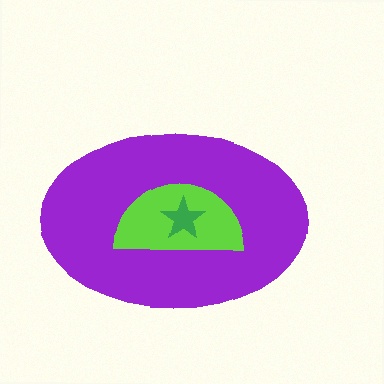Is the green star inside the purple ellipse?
Yes.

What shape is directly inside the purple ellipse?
The lime semicircle.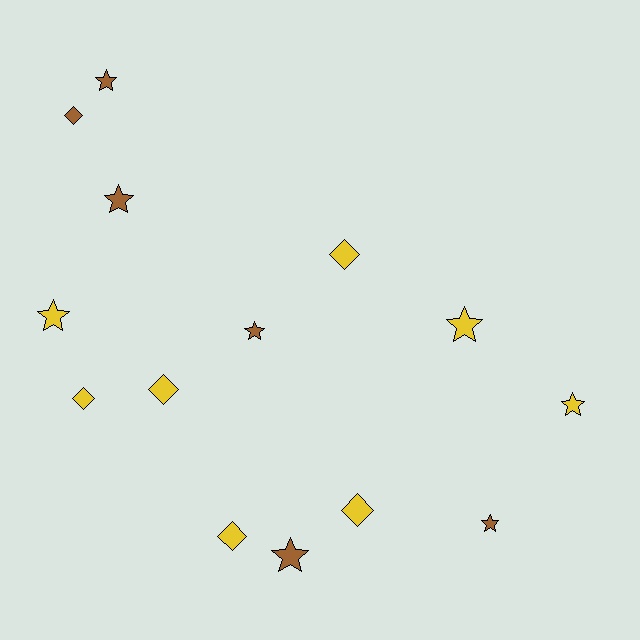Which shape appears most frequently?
Star, with 8 objects.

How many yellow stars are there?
There are 3 yellow stars.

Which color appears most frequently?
Yellow, with 8 objects.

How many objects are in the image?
There are 14 objects.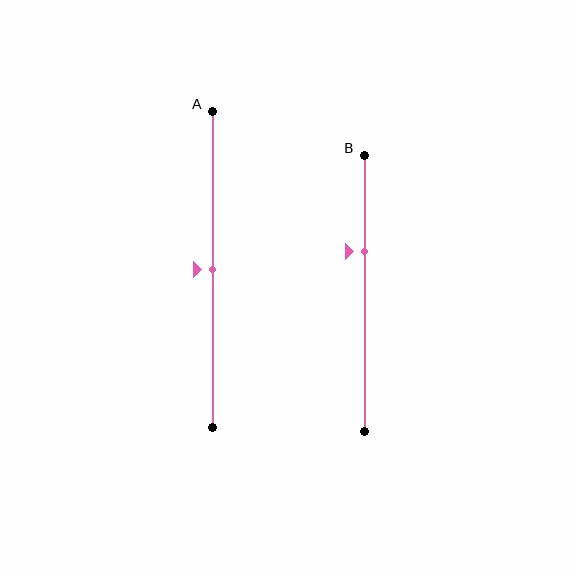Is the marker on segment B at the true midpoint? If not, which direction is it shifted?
No, the marker on segment B is shifted upward by about 15% of the segment length.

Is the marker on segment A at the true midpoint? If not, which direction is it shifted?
Yes, the marker on segment A is at the true midpoint.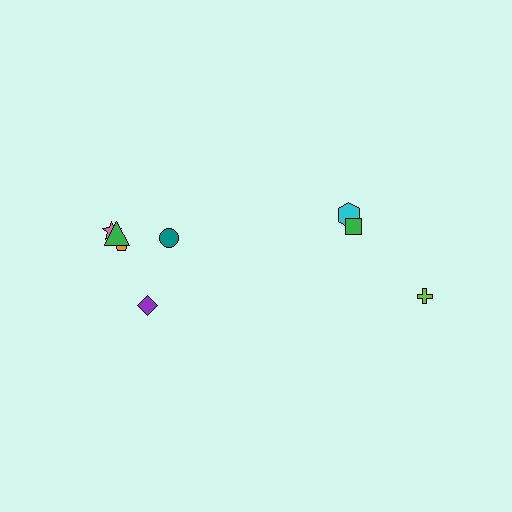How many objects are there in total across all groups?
There are 8 objects.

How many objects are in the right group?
There are 3 objects.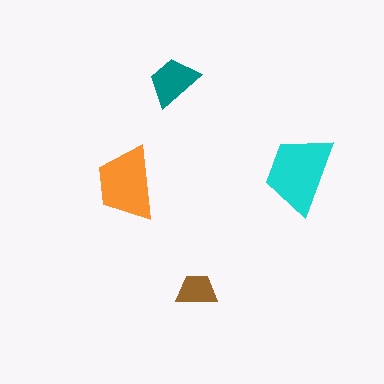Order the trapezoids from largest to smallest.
the cyan one, the orange one, the teal one, the brown one.